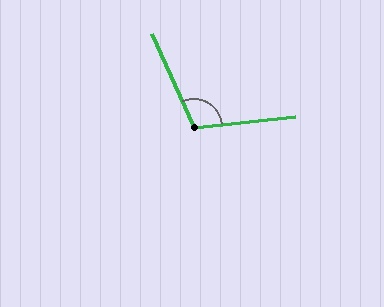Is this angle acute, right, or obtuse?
It is obtuse.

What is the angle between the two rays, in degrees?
Approximately 108 degrees.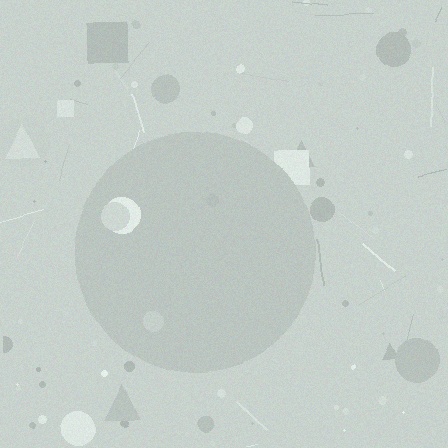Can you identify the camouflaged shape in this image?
The camouflaged shape is a circle.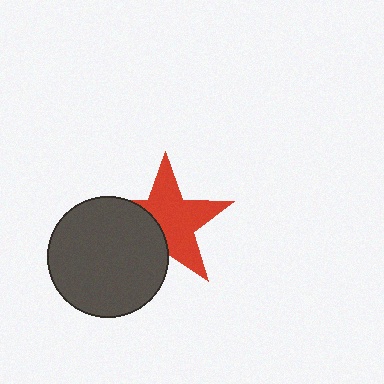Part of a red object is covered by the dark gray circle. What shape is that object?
It is a star.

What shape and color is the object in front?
The object in front is a dark gray circle.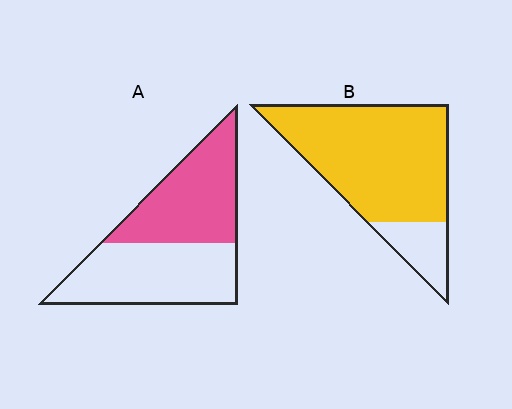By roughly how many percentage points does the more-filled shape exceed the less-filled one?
By roughly 35 percentage points (B over A).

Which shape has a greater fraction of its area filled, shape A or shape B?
Shape B.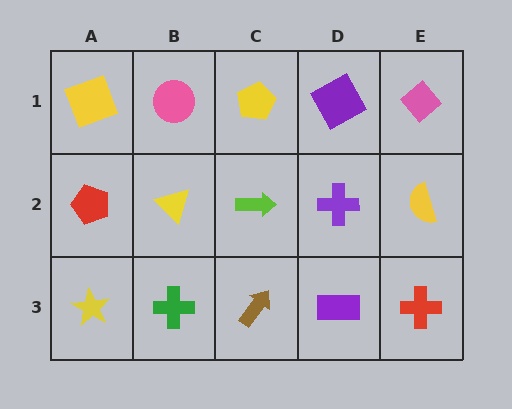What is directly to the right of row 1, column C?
A purple square.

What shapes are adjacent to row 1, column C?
A lime arrow (row 2, column C), a pink circle (row 1, column B), a purple square (row 1, column D).